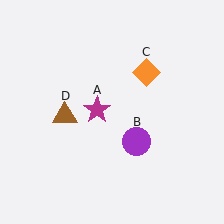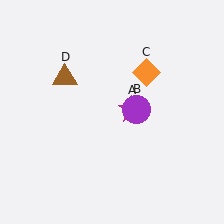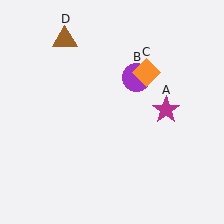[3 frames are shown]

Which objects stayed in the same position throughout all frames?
Orange diamond (object C) remained stationary.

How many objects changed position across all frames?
3 objects changed position: magenta star (object A), purple circle (object B), brown triangle (object D).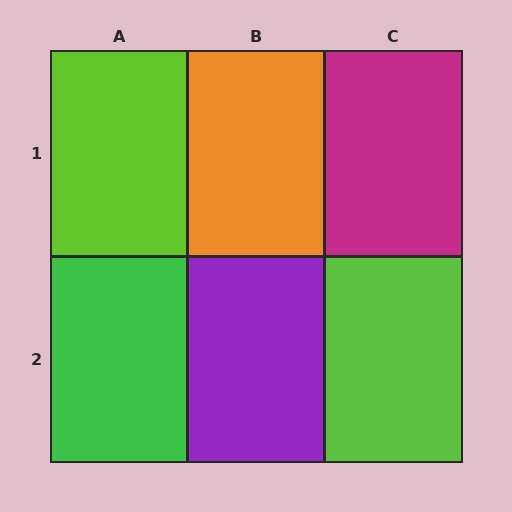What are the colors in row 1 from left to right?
Lime, orange, magenta.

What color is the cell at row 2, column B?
Purple.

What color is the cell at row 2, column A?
Green.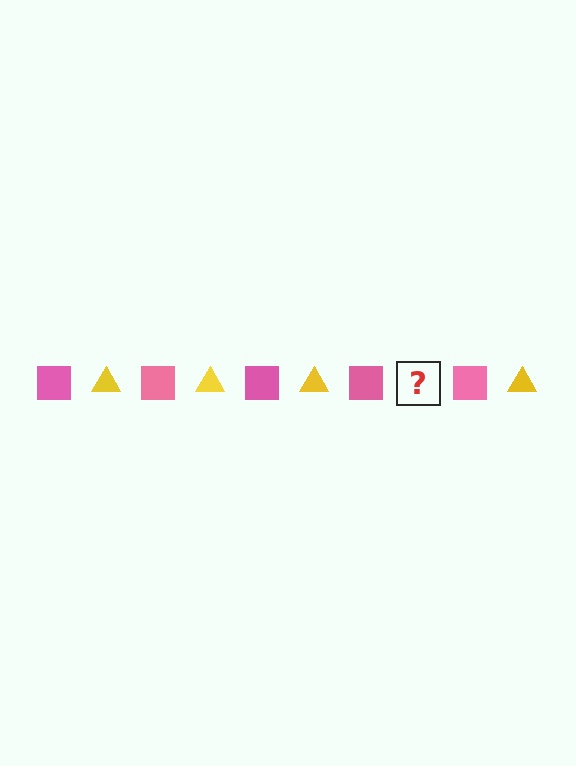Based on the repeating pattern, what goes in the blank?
The blank should be a yellow triangle.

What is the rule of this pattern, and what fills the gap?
The rule is that the pattern alternates between pink square and yellow triangle. The gap should be filled with a yellow triangle.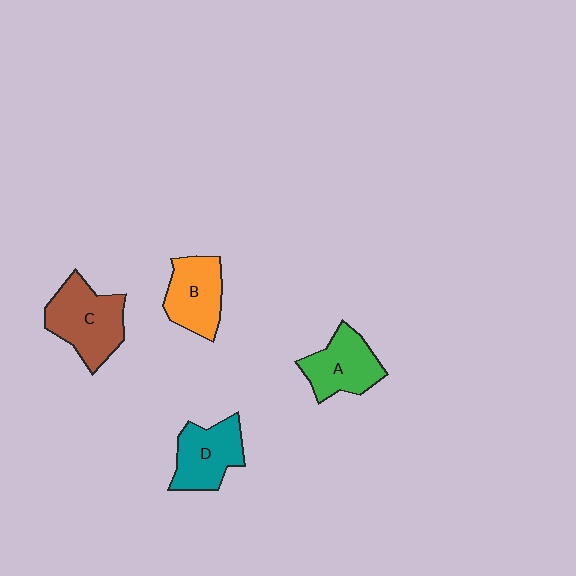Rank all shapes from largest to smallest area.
From largest to smallest: C (brown), D (teal), A (green), B (orange).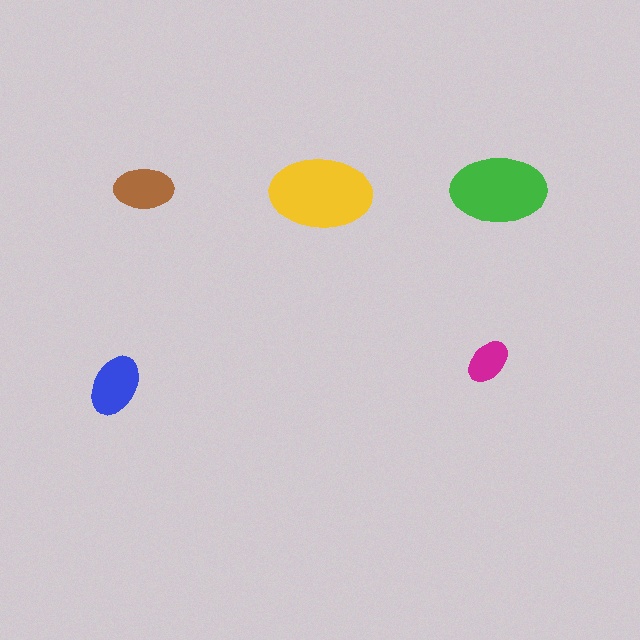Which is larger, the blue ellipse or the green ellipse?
The green one.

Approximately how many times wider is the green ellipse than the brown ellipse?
About 1.5 times wider.